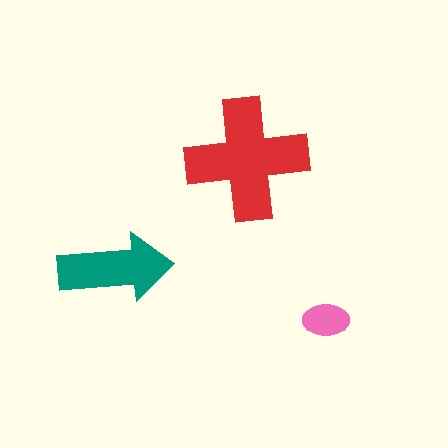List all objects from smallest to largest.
The pink ellipse, the teal arrow, the red cross.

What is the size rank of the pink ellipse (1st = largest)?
3rd.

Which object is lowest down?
The pink ellipse is bottommost.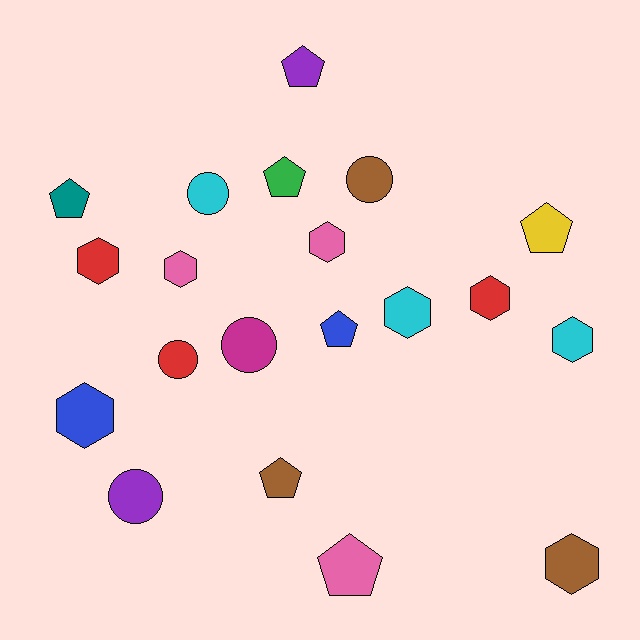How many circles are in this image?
There are 5 circles.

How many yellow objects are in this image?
There is 1 yellow object.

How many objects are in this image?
There are 20 objects.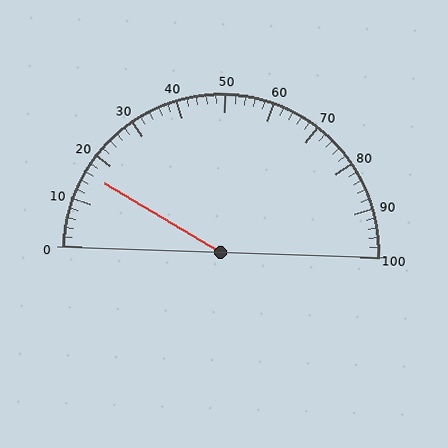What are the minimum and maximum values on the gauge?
The gauge ranges from 0 to 100.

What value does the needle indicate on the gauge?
The needle indicates approximately 16.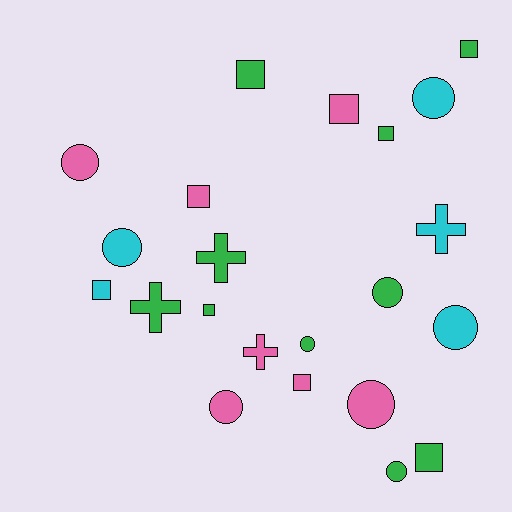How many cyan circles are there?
There are 3 cyan circles.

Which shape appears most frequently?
Circle, with 9 objects.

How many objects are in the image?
There are 22 objects.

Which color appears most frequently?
Green, with 10 objects.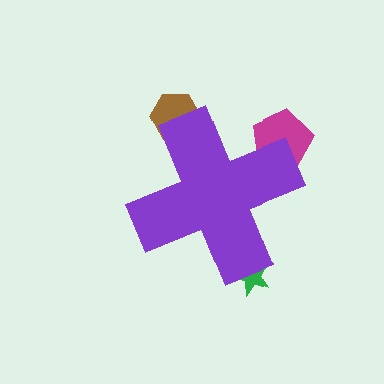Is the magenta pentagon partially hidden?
Yes, the magenta pentagon is partially hidden behind the purple cross.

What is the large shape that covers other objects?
A purple cross.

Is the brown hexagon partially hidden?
Yes, the brown hexagon is partially hidden behind the purple cross.